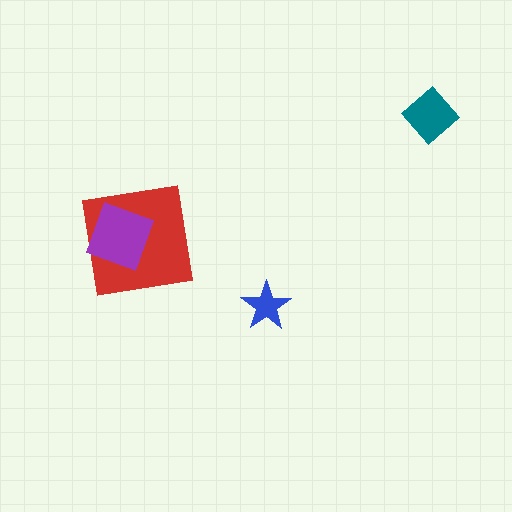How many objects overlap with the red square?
1 object overlaps with the red square.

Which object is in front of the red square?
The purple square is in front of the red square.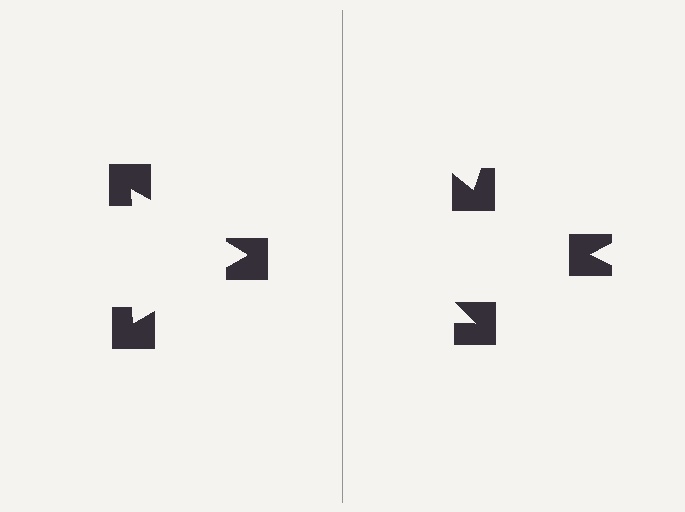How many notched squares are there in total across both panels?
6 — 3 on each side.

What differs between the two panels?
The notched squares are positioned identically on both sides; only the wedge orientations differ. On the left they align to a triangle; on the right they are misaligned.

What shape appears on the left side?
An illusory triangle.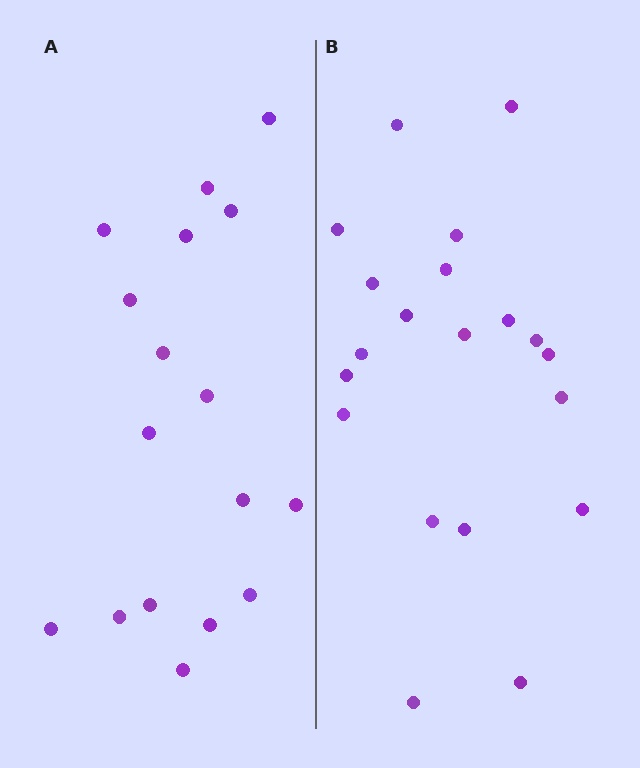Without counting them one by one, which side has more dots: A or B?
Region B (the right region) has more dots.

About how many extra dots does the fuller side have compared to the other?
Region B has just a few more — roughly 2 or 3 more dots than region A.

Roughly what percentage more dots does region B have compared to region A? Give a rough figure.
About 20% more.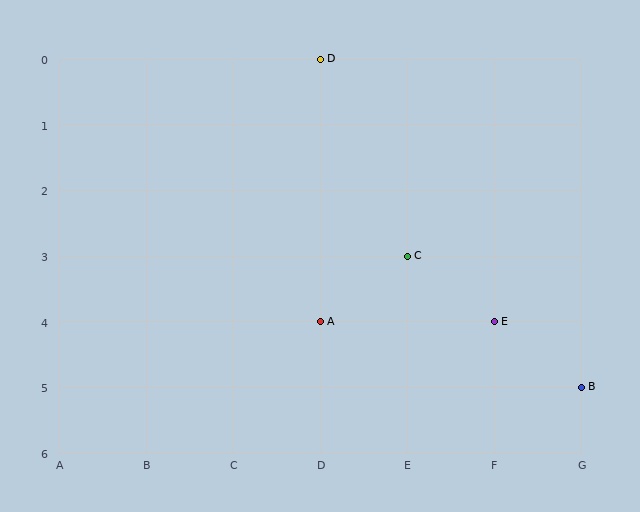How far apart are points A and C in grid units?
Points A and C are 1 column and 1 row apart (about 1.4 grid units diagonally).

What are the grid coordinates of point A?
Point A is at grid coordinates (D, 4).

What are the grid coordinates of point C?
Point C is at grid coordinates (E, 3).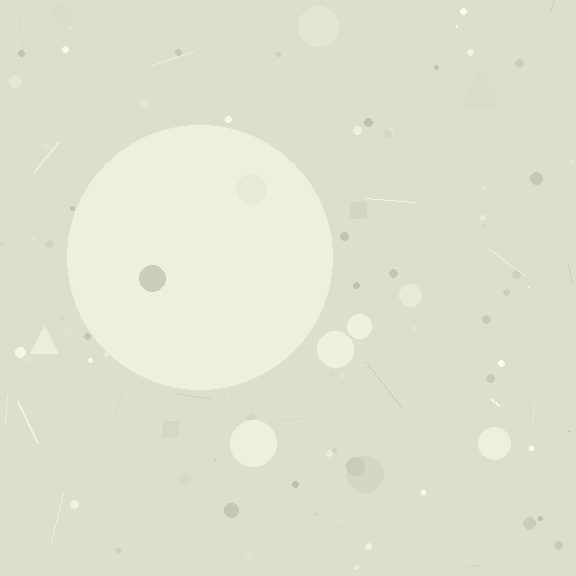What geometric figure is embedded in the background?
A circle is embedded in the background.